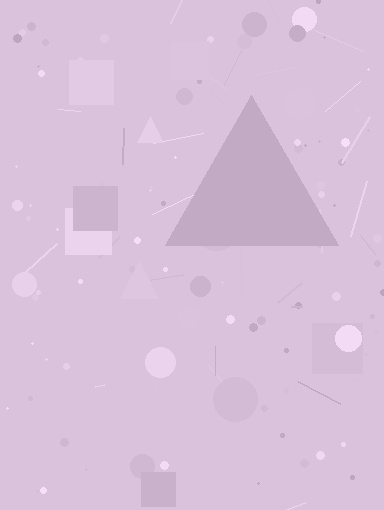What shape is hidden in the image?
A triangle is hidden in the image.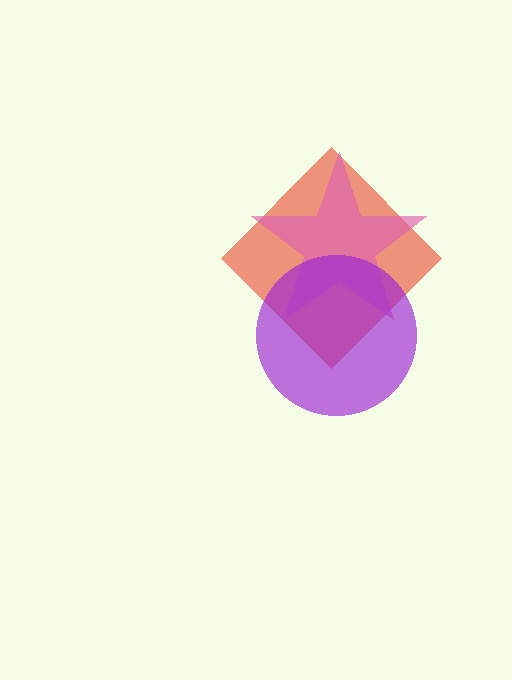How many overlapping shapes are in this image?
There are 3 overlapping shapes in the image.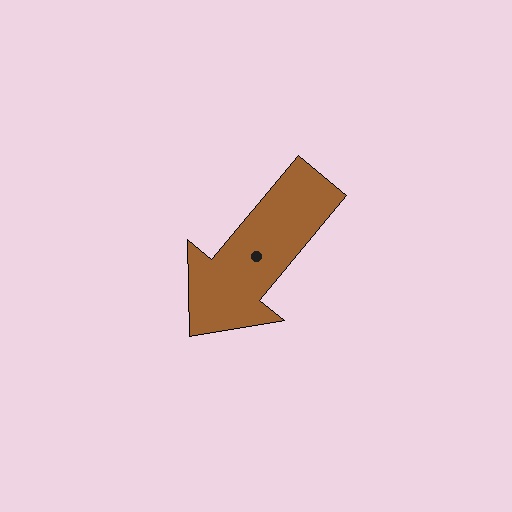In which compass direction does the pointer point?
Southwest.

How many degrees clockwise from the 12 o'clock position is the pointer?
Approximately 220 degrees.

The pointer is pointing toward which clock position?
Roughly 7 o'clock.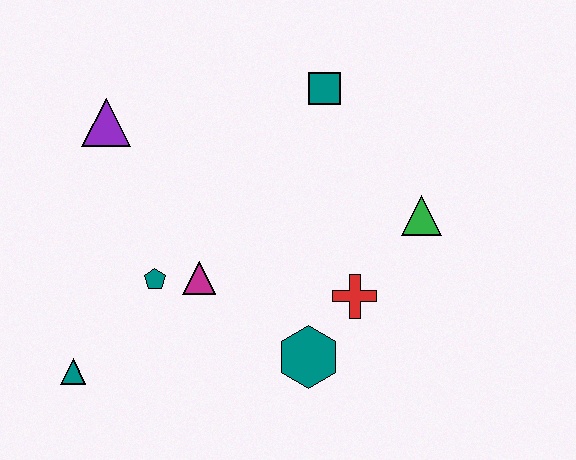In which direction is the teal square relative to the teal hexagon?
The teal square is above the teal hexagon.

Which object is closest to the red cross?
The teal hexagon is closest to the red cross.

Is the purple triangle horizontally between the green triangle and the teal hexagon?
No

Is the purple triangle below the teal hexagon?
No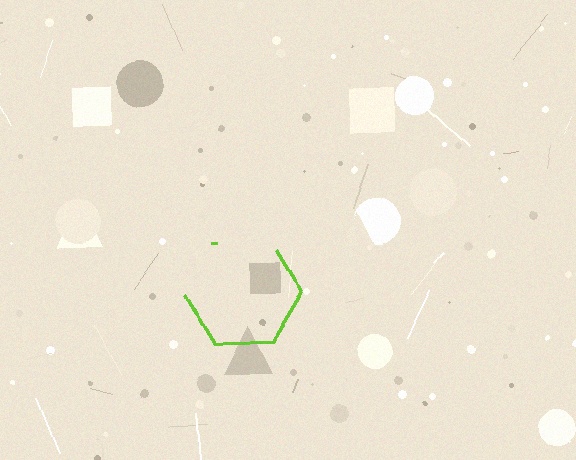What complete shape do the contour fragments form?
The contour fragments form a hexagon.